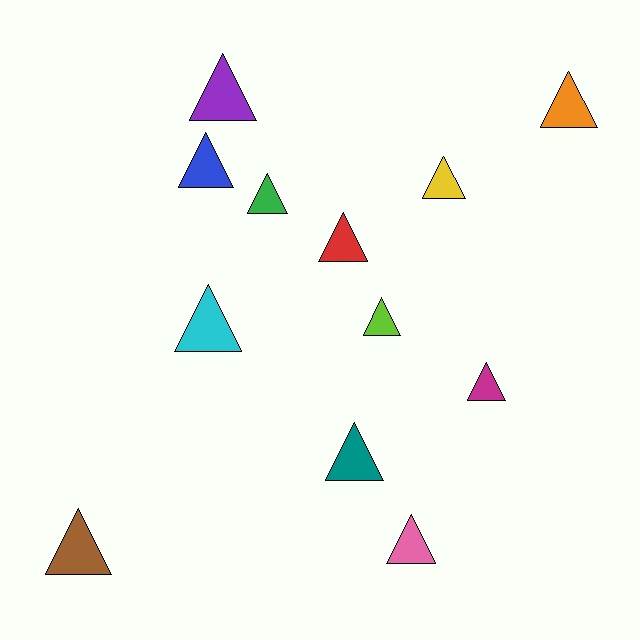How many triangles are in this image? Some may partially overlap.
There are 12 triangles.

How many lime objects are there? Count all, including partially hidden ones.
There is 1 lime object.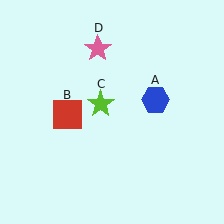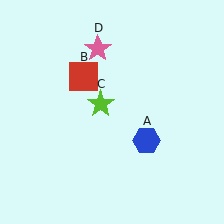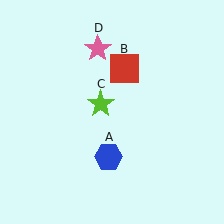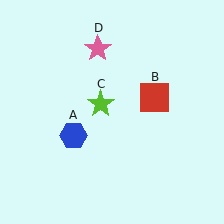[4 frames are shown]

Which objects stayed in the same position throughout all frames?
Lime star (object C) and pink star (object D) remained stationary.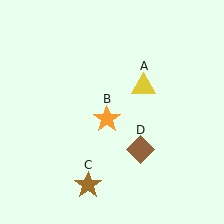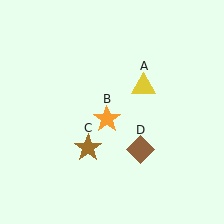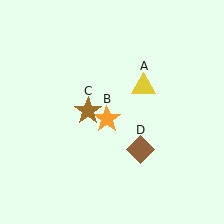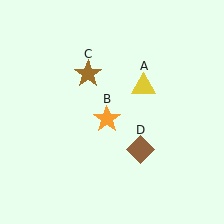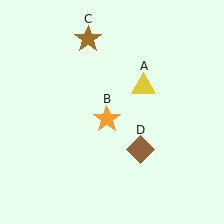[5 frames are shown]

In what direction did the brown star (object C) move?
The brown star (object C) moved up.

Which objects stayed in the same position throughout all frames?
Yellow triangle (object A) and orange star (object B) and brown diamond (object D) remained stationary.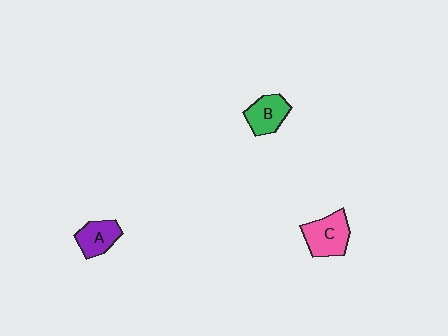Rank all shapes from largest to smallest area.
From largest to smallest: C (pink), B (green), A (purple).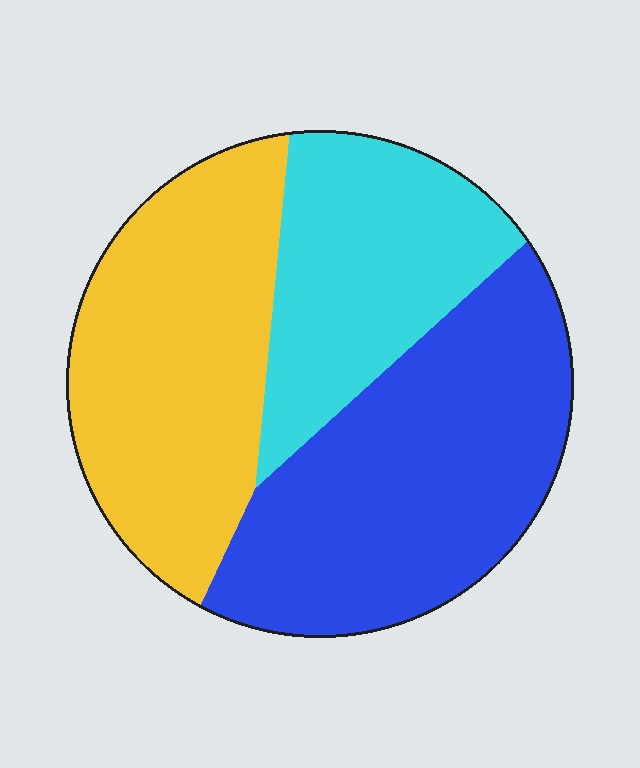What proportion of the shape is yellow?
Yellow covers about 35% of the shape.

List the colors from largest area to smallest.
From largest to smallest: blue, yellow, cyan.